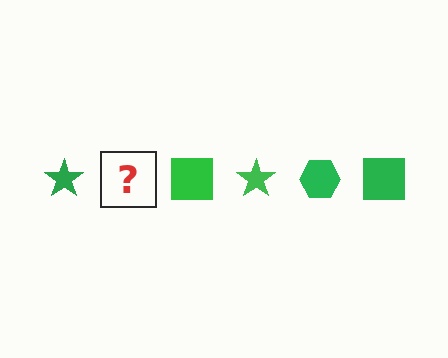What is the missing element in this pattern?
The missing element is a green hexagon.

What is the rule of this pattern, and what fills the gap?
The rule is that the pattern cycles through star, hexagon, square shapes in green. The gap should be filled with a green hexagon.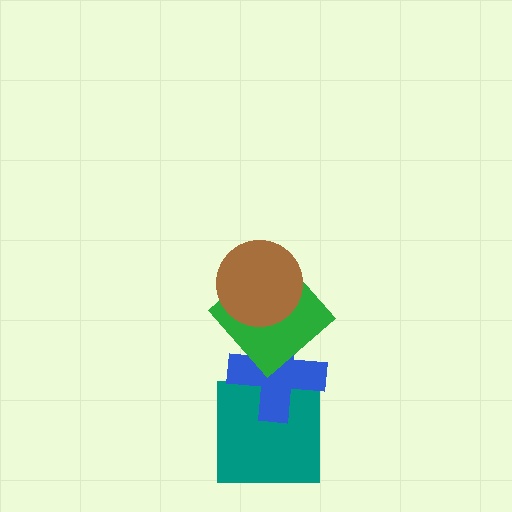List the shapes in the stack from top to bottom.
From top to bottom: the brown circle, the green diamond, the blue cross, the teal square.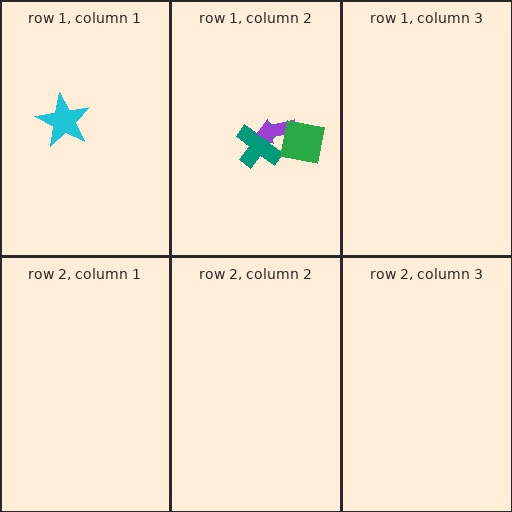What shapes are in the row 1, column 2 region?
The teal cross, the purple arrow, the green square.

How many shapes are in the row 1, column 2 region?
3.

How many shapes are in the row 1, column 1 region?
1.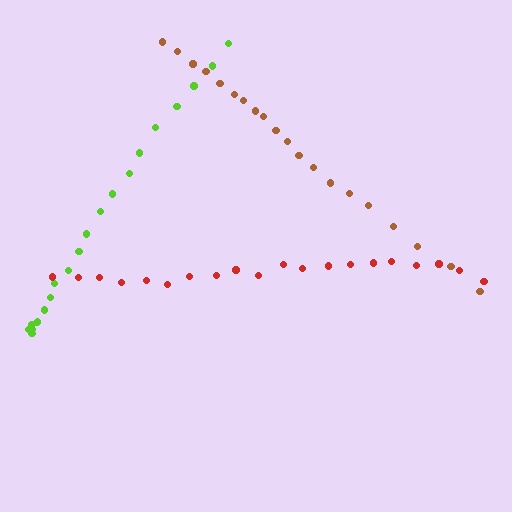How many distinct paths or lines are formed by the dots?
There are 3 distinct paths.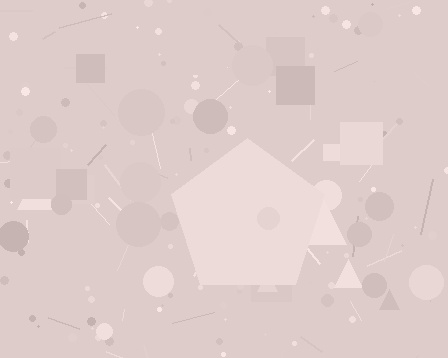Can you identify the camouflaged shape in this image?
The camouflaged shape is a pentagon.